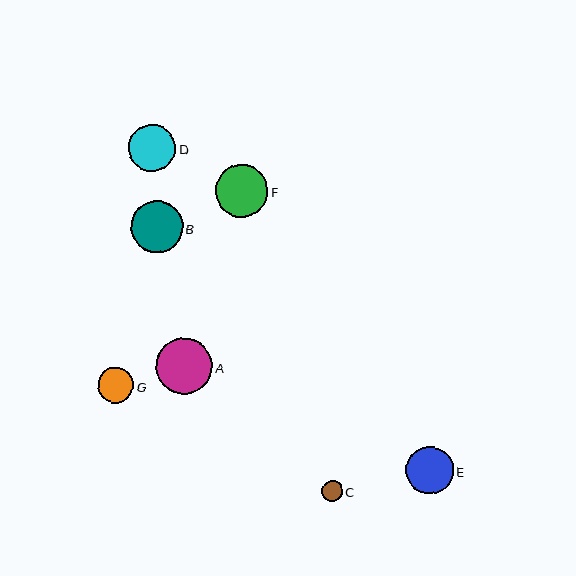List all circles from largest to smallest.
From largest to smallest: A, F, B, E, D, G, C.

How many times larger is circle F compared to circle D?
Circle F is approximately 1.1 times the size of circle D.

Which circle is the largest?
Circle A is the largest with a size of approximately 56 pixels.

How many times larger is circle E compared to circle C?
Circle E is approximately 2.3 times the size of circle C.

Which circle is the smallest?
Circle C is the smallest with a size of approximately 21 pixels.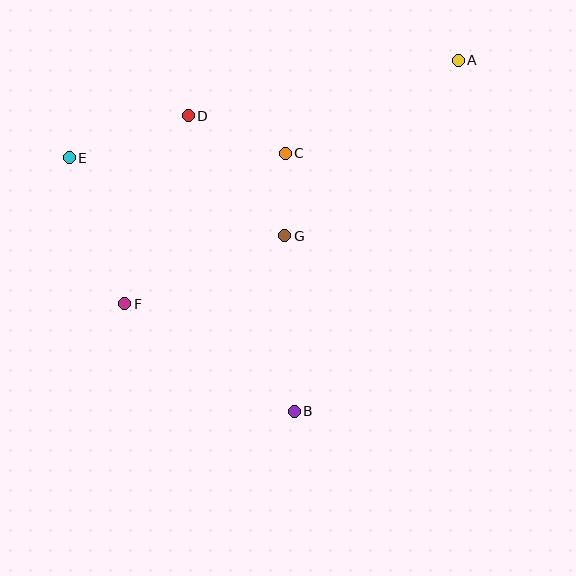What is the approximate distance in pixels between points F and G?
The distance between F and G is approximately 174 pixels.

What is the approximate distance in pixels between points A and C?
The distance between A and C is approximately 196 pixels.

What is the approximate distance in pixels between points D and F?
The distance between D and F is approximately 198 pixels.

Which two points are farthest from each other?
Points A and F are farthest from each other.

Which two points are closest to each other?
Points C and G are closest to each other.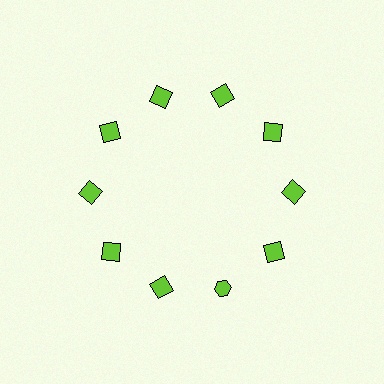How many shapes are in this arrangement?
There are 10 shapes arranged in a ring pattern.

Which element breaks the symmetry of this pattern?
The lime hexagon at roughly the 5 o'clock position breaks the symmetry. All other shapes are lime squares.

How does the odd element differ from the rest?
It has a different shape: hexagon instead of square.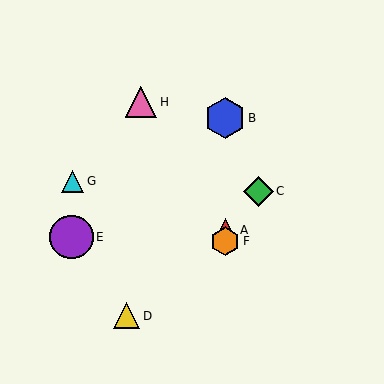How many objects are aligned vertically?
3 objects (A, B, F) are aligned vertically.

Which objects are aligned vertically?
Objects A, B, F are aligned vertically.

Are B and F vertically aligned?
Yes, both are at x≈225.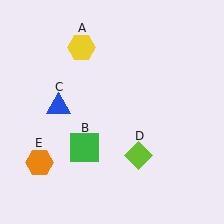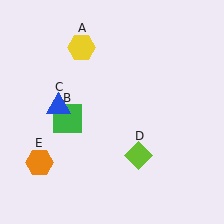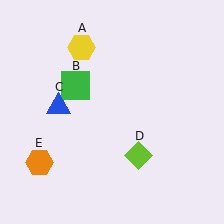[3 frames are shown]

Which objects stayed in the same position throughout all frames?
Yellow hexagon (object A) and blue triangle (object C) and lime diamond (object D) and orange hexagon (object E) remained stationary.